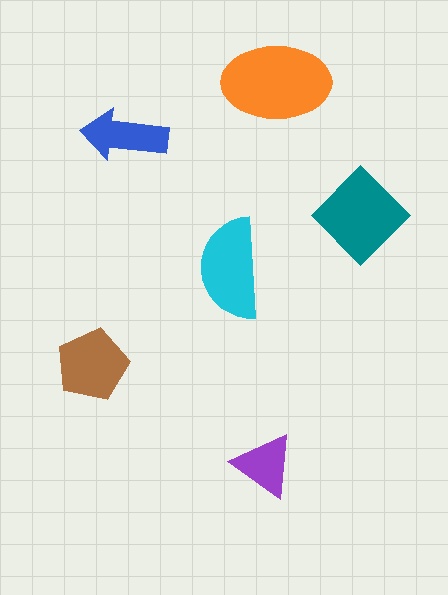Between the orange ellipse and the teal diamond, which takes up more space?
The orange ellipse.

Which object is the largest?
The orange ellipse.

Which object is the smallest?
The purple triangle.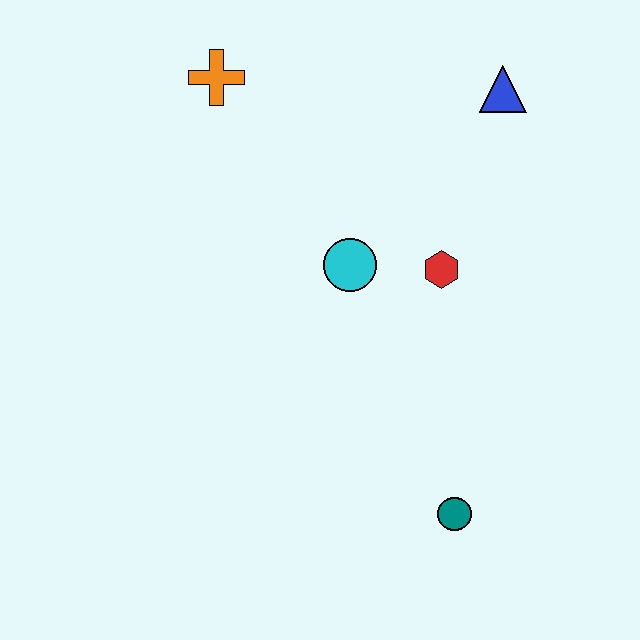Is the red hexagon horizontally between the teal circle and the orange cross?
Yes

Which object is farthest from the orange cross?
The teal circle is farthest from the orange cross.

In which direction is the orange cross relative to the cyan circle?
The orange cross is above the cyan circle.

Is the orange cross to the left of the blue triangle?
Yes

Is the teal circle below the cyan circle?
Yes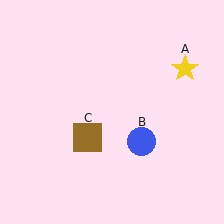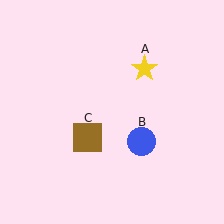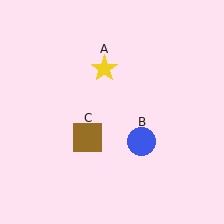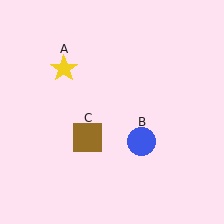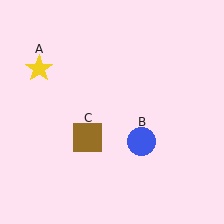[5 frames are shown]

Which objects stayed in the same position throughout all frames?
Blue circle (object B) and brown square (object C) remained stationary.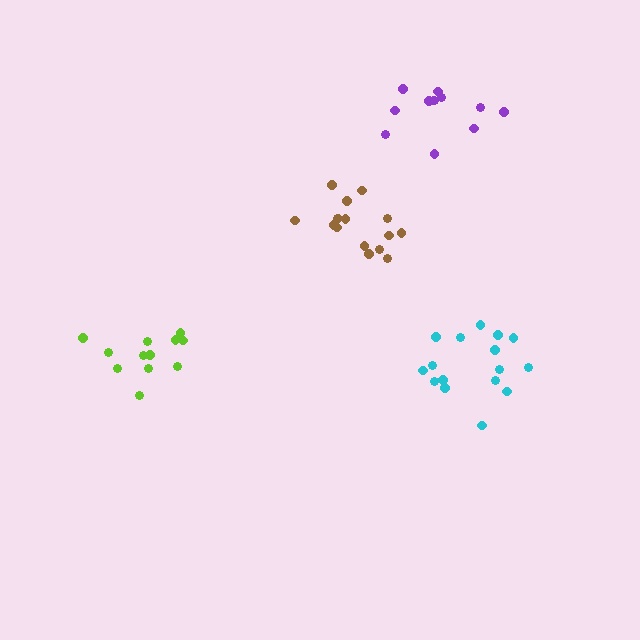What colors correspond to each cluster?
The clusters are colored: brown, cyan, lime, purple.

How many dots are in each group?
Group 1: 16 dots, Group 2: 16 dots, Group 3: 12 dots, Group 4: 12 dots (56 total).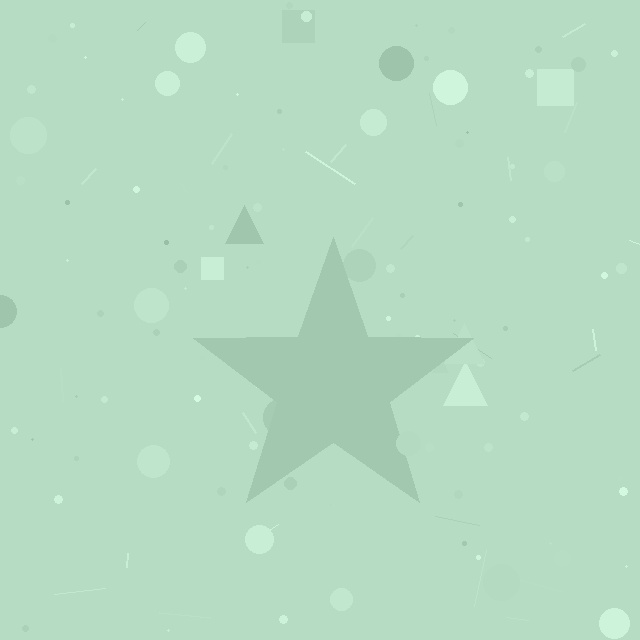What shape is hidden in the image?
A star is hidden in the image.